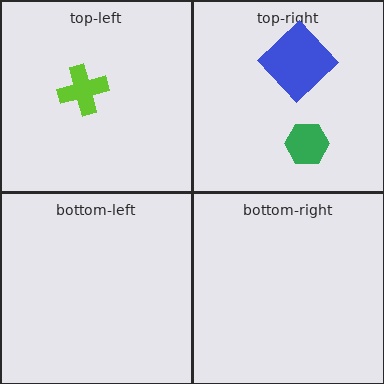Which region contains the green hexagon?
The top-right region.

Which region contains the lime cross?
The top-left region.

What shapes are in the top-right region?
The green hexagon, the blue diamond.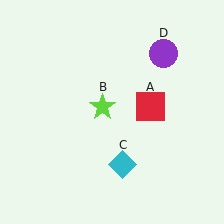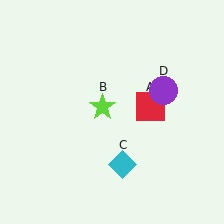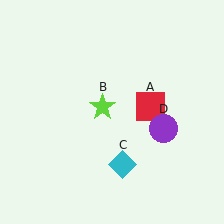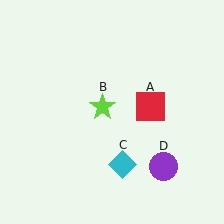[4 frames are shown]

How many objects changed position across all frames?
1 object changed position: purple circle (object D).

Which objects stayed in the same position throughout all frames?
Red square (object A) and lime star (object B) and cyan diamond (object C) remained stationary.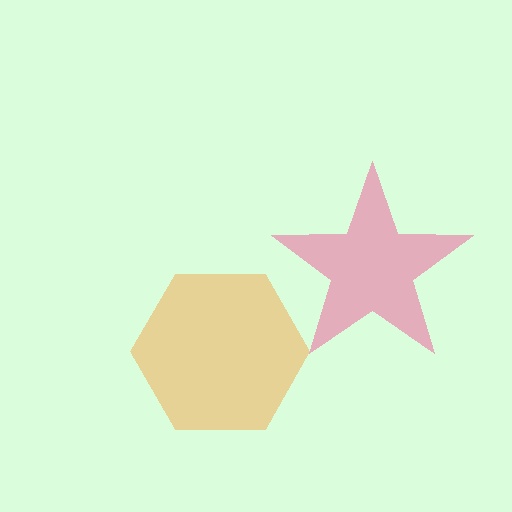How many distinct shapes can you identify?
There are 2 distinct shapes: an orange hexagon, a pink star.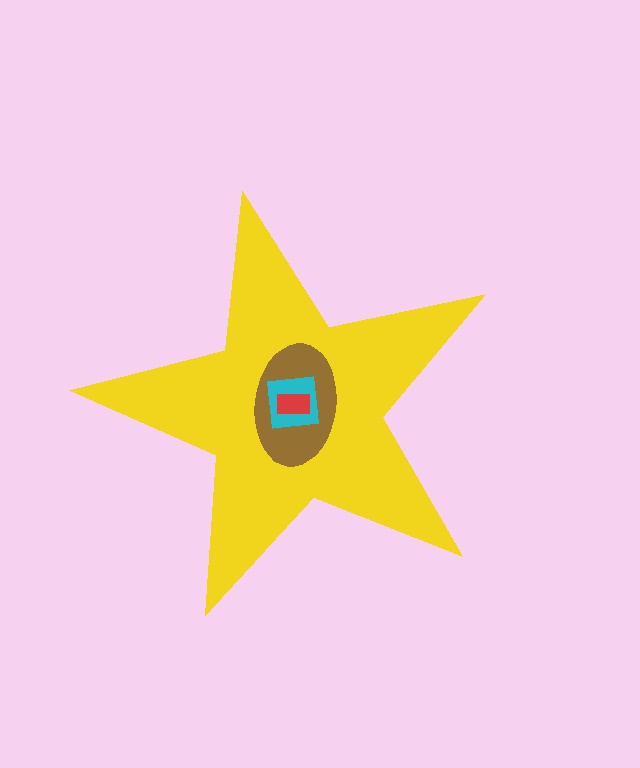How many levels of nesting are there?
4.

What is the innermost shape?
The red rectangle.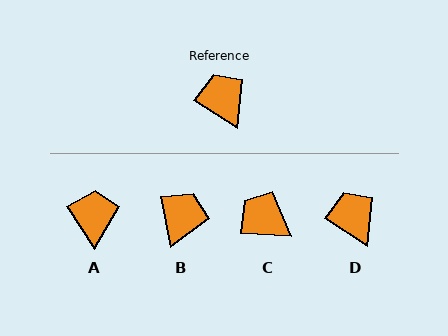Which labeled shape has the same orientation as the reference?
D.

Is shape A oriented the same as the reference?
No, it is off by about 25 degrees.